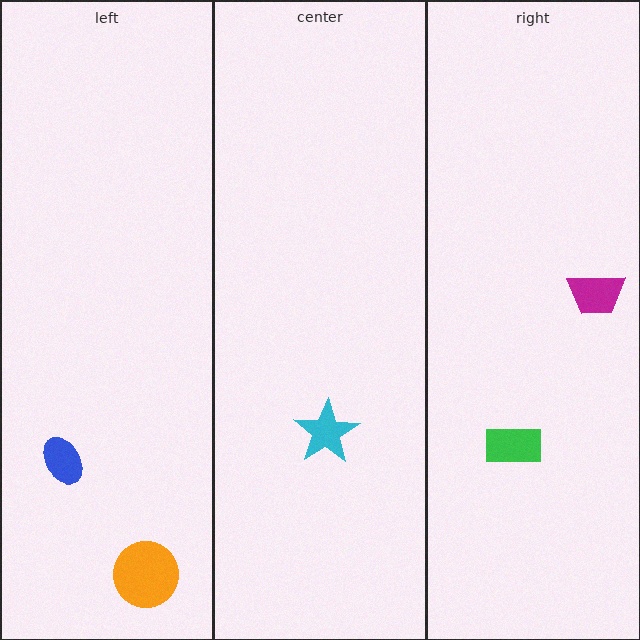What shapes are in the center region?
The cyan star.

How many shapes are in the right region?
2.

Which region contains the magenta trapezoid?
The right region.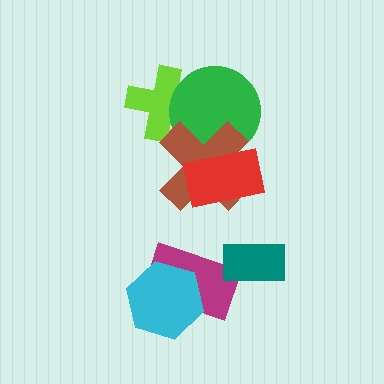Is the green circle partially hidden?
Yes, it is partially covered by another shape.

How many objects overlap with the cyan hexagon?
1 object overlaps with the cyan hexagon.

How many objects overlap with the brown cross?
3 objects overlap with the brown cross.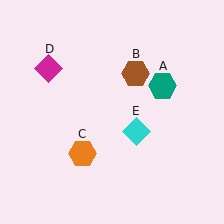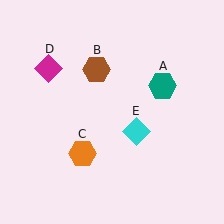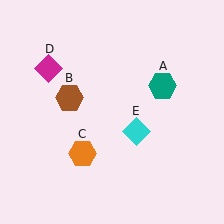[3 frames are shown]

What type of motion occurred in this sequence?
The brown hexagon (object B) rotated counterclockwise around the center of the scene.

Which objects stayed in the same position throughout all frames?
Teal hexagon (object A) and orange hexagon (object C) and magenta diamond (object D) and cyan diamond (object E) remained stationary.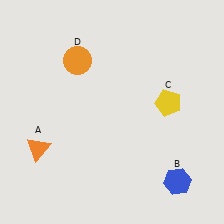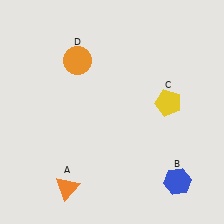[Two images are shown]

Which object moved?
The orange triangle (A) moved down.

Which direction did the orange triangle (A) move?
The orange triangle (A) moved down.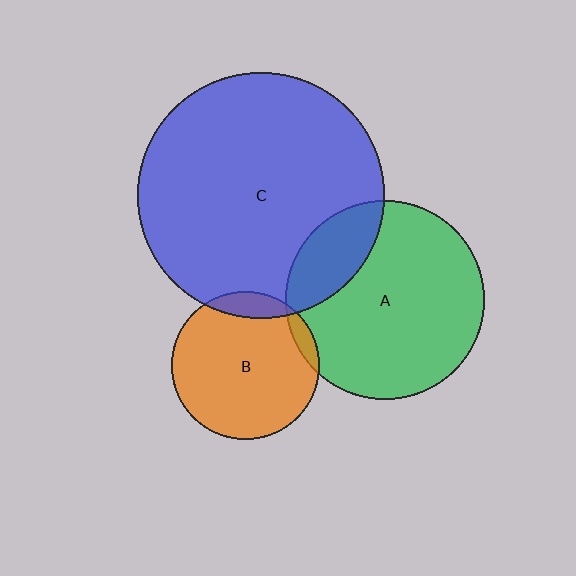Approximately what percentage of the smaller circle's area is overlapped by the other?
Approximately 20%.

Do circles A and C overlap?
Yes.